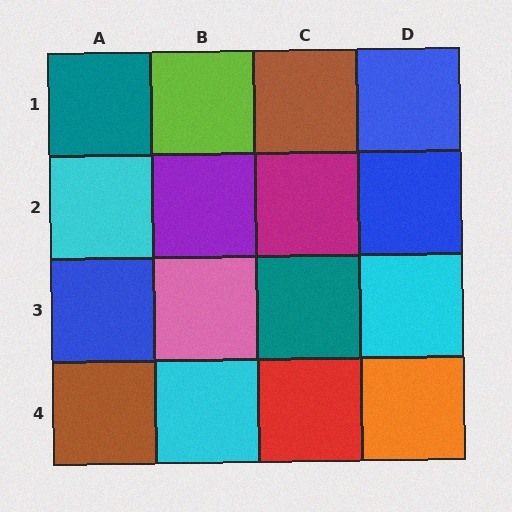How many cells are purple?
1 cell is purple.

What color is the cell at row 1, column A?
Teal.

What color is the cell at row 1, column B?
Lime.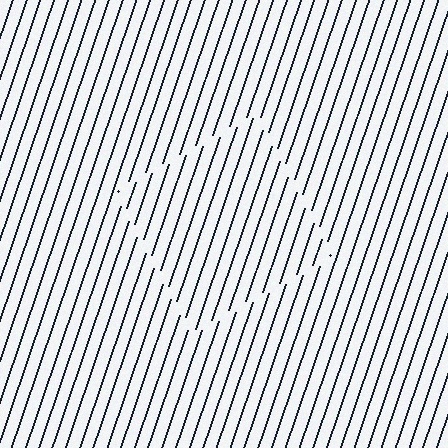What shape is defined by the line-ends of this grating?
An illusory square. The interior of the shape contains the same grating, shifted by half a period — the contour is defined by the phase discontinuity where line-ends from the inner and outer gratings abut.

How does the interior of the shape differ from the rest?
The interior of the shape contains the same grating, shifted by half a period — the contour is defined by the phase discontinuity where line-ends from the inner and outer gratings abut.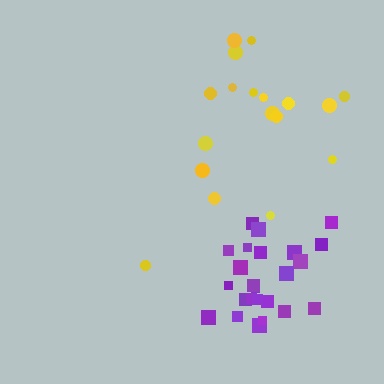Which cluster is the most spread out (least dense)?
Yellow.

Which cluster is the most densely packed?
Purple.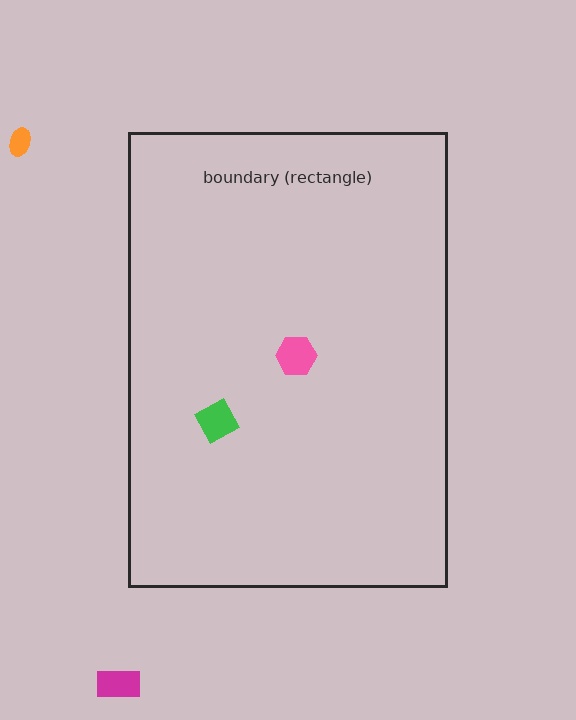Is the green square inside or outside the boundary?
Inside.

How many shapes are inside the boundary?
2 inside, 2 outside.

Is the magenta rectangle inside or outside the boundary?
Outside.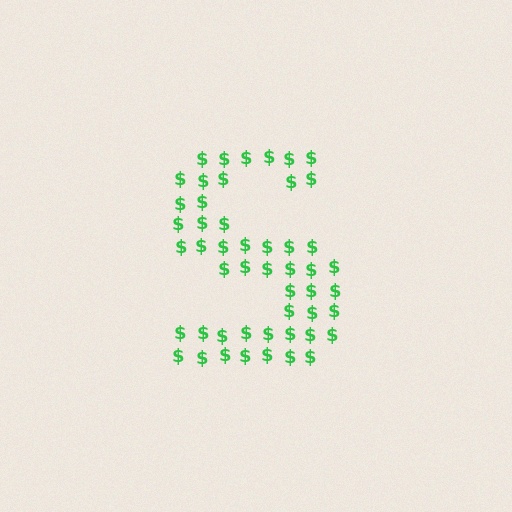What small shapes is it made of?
It is made of small dollar signs.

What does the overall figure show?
The overall figure shows the letter S.